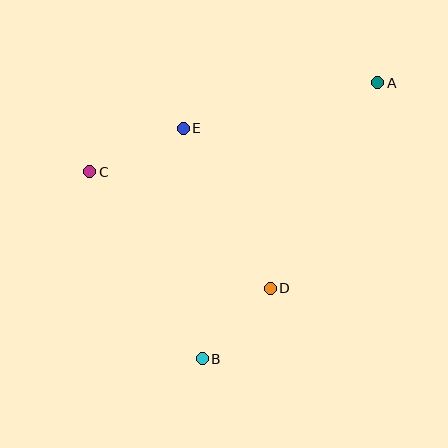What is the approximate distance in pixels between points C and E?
The distance between C and E is approximately 103 pixels.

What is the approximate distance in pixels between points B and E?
The distance between B and E is approximately 231 pixels.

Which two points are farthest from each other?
Points A and B are farthest from each other.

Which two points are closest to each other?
Points B and D are closest to each other.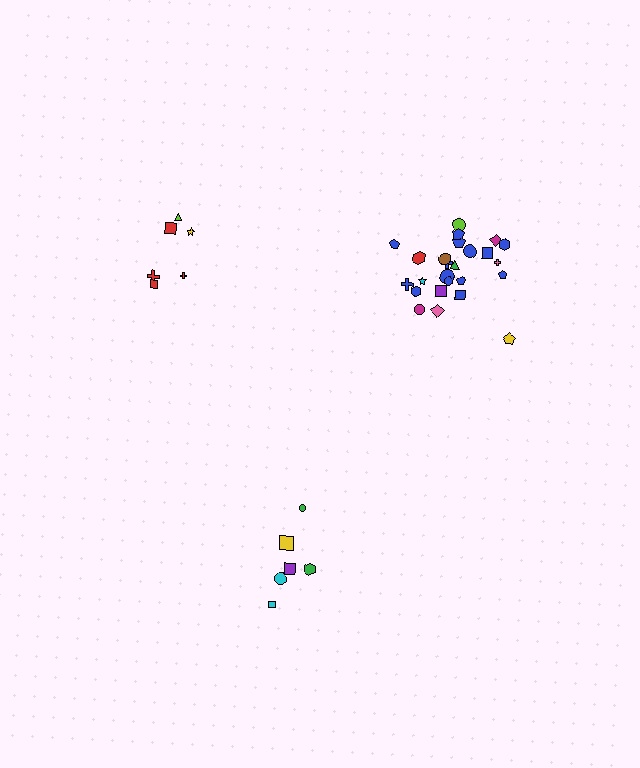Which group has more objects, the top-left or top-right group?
The top-right group.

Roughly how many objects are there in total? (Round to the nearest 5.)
Roughly 35 objects in total.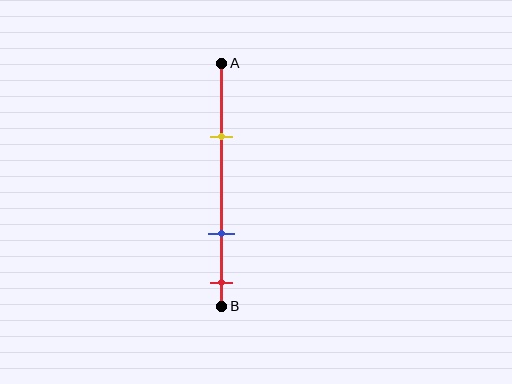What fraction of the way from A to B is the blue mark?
The blue mark is approximately 70% (0.7) of the way from A to B.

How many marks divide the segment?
There are 3 marks dividing the segment.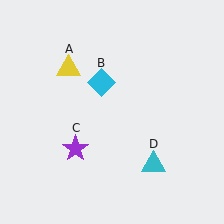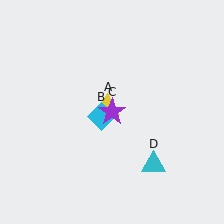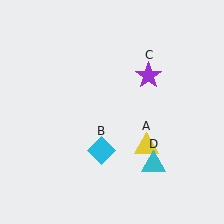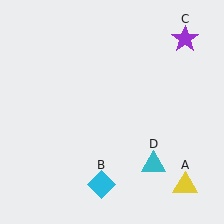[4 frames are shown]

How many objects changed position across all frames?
3 objects changed position: yellow triangle (object A), cyan diamond (object B), purple star (object C).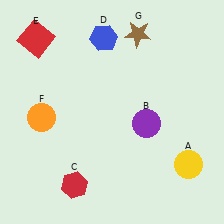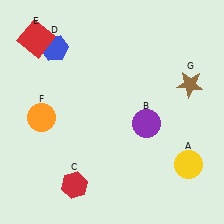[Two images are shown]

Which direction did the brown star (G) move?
The brown star (G) moved right.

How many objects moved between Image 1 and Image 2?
2 objects moved between the two images.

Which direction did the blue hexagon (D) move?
The blue hexagon (D) moved left.